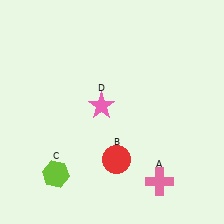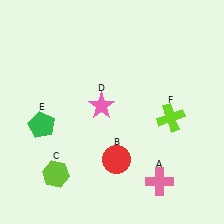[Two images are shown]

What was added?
A green pentagon (E), a lime cross (F) were added in Image 2.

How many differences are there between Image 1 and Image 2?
There are 2 differences between the two images.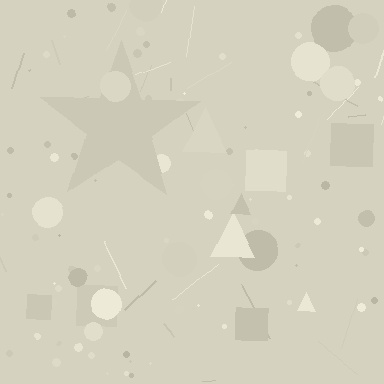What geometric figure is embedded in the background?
A star is embedded in the background.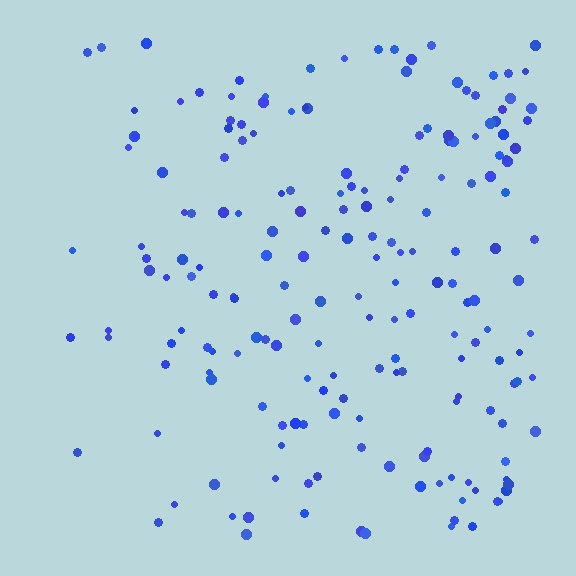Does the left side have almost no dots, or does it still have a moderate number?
Still a moderate number, just noticeably fewer than the right.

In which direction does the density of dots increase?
From left to right, with the right side densest.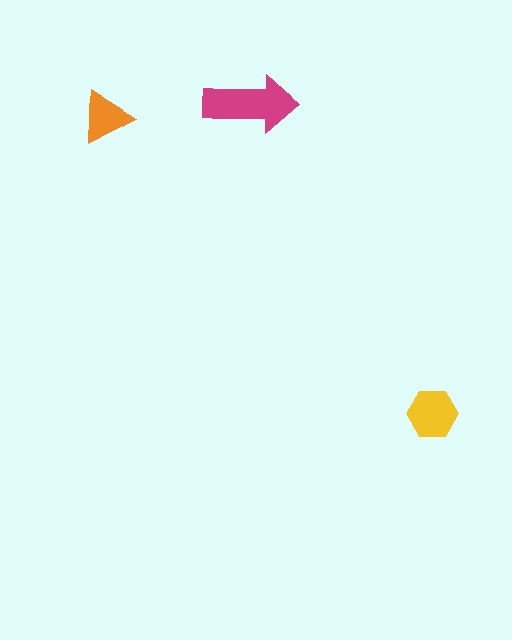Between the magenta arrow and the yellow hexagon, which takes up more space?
The magenta arrow.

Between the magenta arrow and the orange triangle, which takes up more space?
The magenta arrow.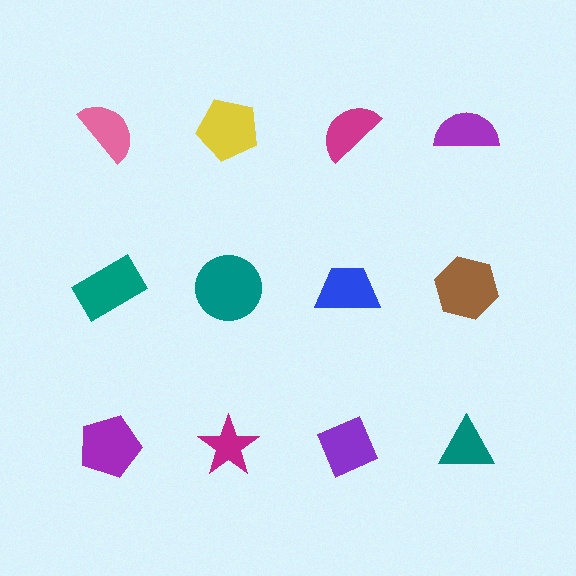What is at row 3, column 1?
A purple pentagon.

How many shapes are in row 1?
4 shapes.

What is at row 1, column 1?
A pink semicircle.